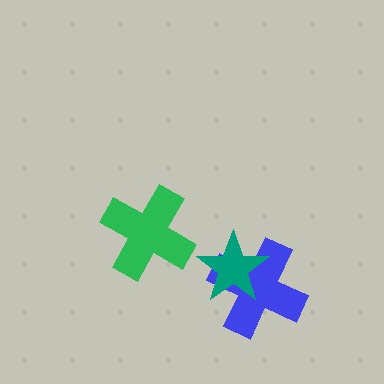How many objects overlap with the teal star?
1 object overlaps with the teal star.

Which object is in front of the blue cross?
The teal star is in front of the blue cross.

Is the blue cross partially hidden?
Yes, it is partially covered by another shape.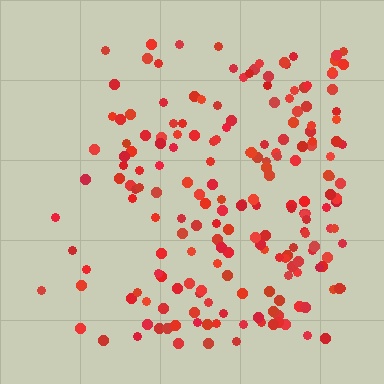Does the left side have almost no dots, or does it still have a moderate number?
Still a moderate number, just noticeably fewer than the right.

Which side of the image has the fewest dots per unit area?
The left.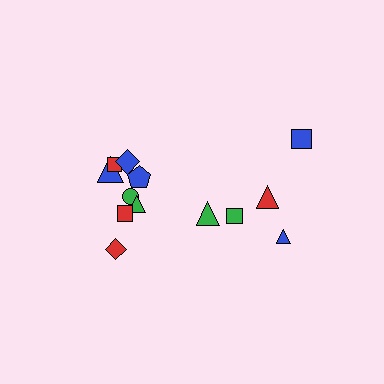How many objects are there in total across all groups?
There are 13 objects.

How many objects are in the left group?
There are 8 objects.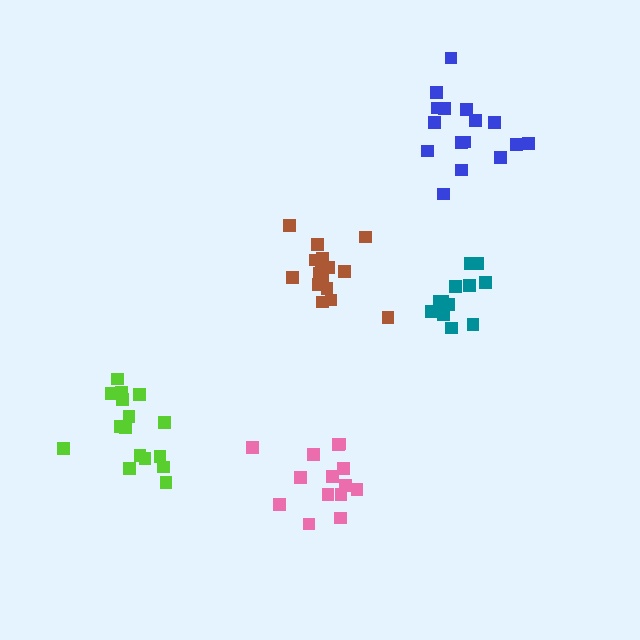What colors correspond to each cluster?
The clusters are colored: teal, lime, blue, pink, brown.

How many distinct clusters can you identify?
There are 5 distinct clusters.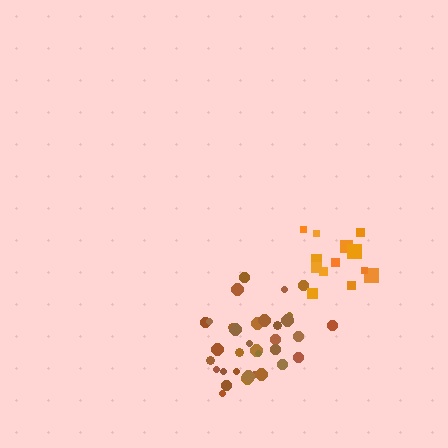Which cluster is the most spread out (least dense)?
Orange.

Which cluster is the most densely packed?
Brown.